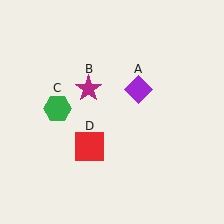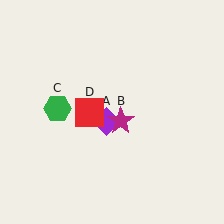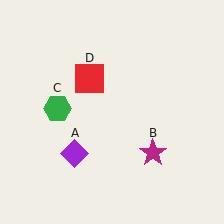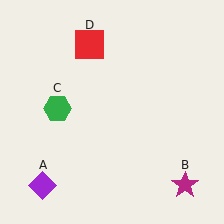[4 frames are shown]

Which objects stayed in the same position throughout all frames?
Green hexagon (object C) remained stationary.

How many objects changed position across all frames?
3 objects changed position: purple diamond (object A), magenta star (object B), red square (object D).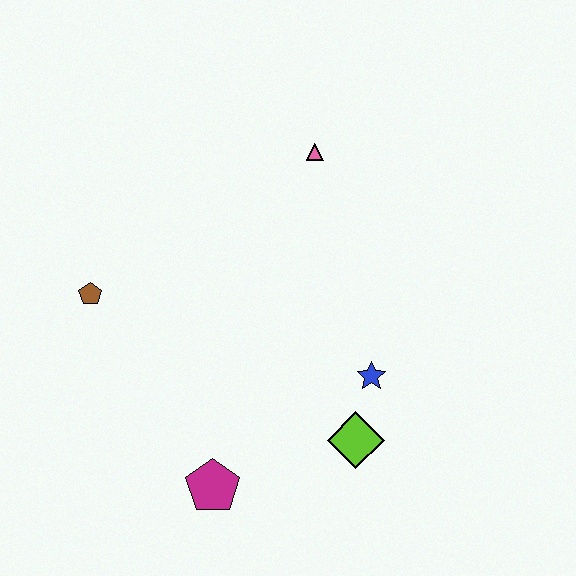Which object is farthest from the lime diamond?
The brown pentagon is farthest from the lime diamond.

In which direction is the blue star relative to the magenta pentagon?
The blue star is to the right of the magenta pentagon.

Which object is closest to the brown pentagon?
The magenta pentagon is closest to the brown pentagon.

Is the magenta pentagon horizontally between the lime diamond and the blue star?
No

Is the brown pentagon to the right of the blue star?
No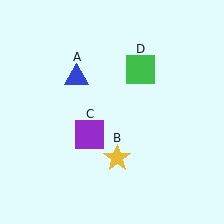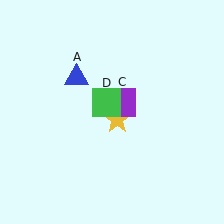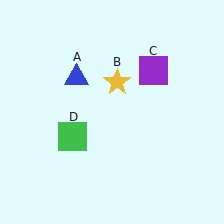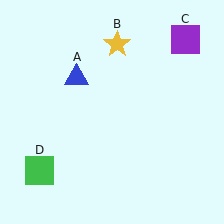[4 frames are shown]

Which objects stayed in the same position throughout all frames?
Blue triangle (object A) remained stationary.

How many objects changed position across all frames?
3 objects changed position: yellow star (object B), purple square (object C), green square (object D).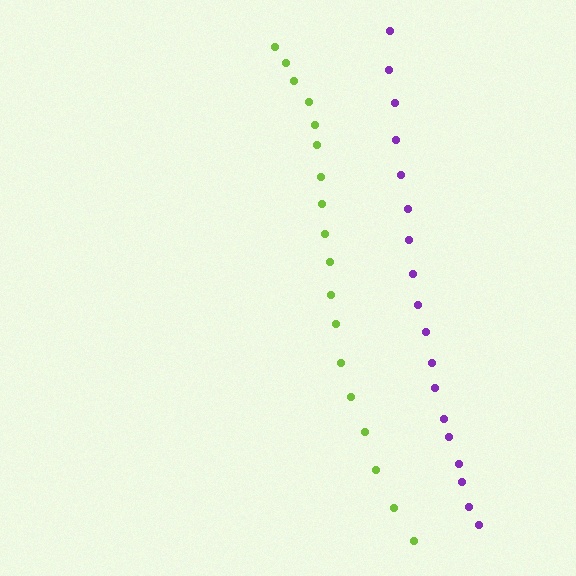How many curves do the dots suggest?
There are 2 distinct paths.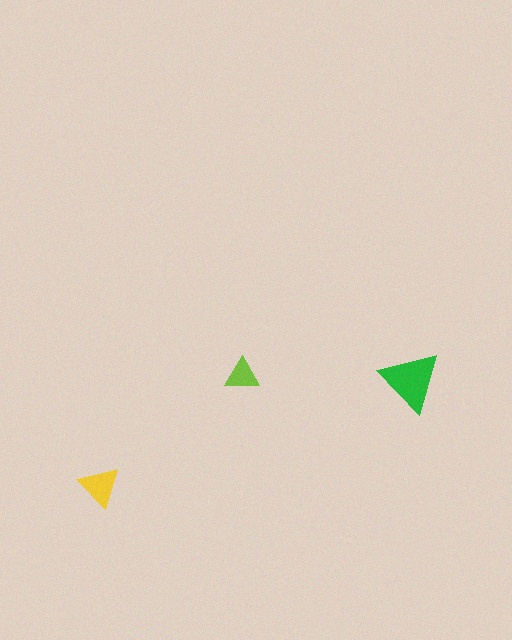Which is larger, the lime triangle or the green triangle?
The green one.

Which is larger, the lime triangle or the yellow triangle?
The yellow one.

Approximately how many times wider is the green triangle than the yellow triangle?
About 1.5 times wider.